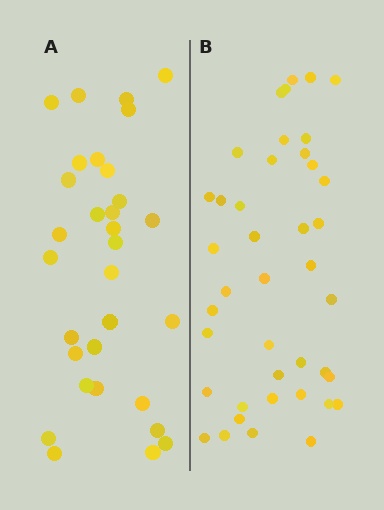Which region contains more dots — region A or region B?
Region B (the right region) has more dots.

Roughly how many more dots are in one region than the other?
Region B has roughly 10 or so more dots than region A.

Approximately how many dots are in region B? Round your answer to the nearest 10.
About 40 dots. (The exact count is 41, which rounds to 40.)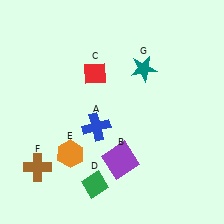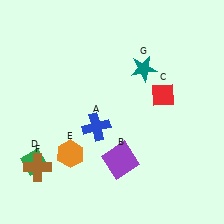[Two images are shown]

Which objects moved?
The objects that moved are: the red diamond (C), the green diamond (D).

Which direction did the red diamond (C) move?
The red diamond (C) moved right.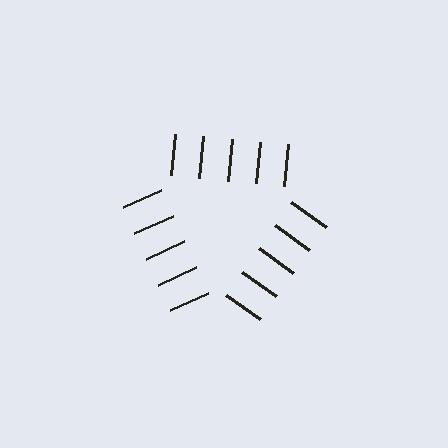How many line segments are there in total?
15 — 5 along each of the 3 edges.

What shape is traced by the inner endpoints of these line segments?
An illusory triangle — the line segments terminate on its edges but no continuous stroke is drawn.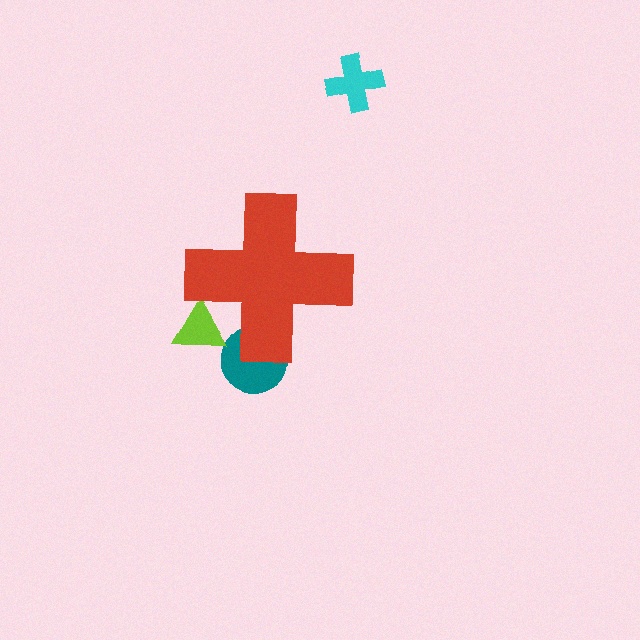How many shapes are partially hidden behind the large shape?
2 shapes are partially hidden.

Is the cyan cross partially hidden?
No, the cyan cross is fully visible.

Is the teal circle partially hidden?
Yes, the teal circle is partially hidden behind the red cross.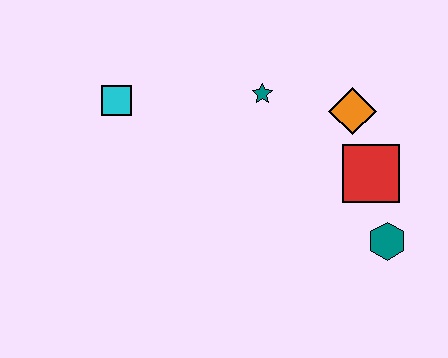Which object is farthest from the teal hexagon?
The cyan square is farthest from the teal hexagon.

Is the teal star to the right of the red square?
No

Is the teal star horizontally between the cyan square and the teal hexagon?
Yes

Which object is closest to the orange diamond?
The red square is closest to the orange diamond.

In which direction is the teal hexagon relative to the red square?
The teal hexagon is below the red square.